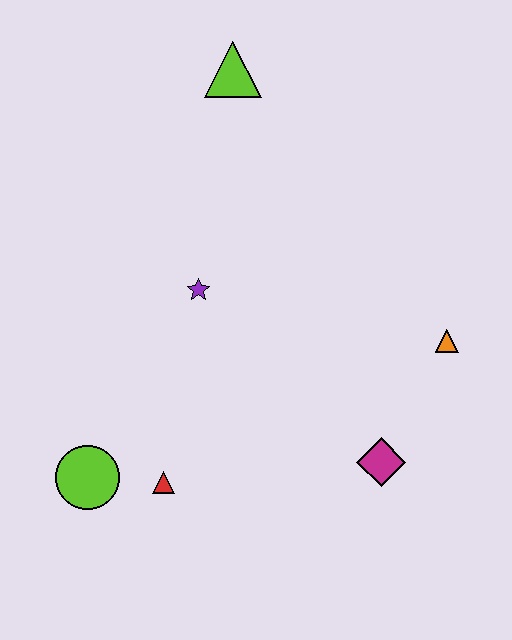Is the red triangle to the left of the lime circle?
No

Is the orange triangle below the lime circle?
No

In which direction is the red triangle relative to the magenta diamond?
The red triangle is to the left of the magenta diamond.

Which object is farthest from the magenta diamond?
The lime triangle is farthest from the magenta diamond.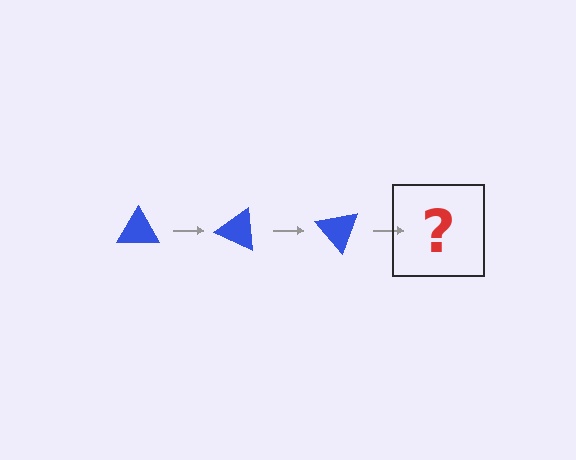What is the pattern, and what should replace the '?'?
The pattern is that the triangle rotates 25 degrees each step. The '?' should be a blue triangle rotated 75 degrees.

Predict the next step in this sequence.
The next step is a blue triangle rotated 75 degrees.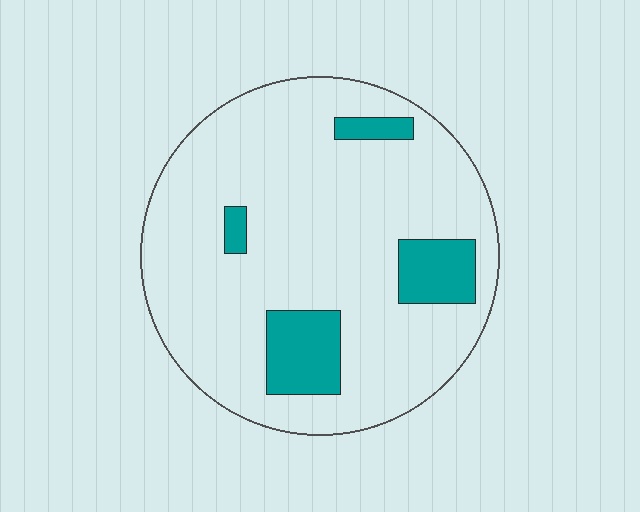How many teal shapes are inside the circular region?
4.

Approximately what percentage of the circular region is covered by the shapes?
Approximately 15%.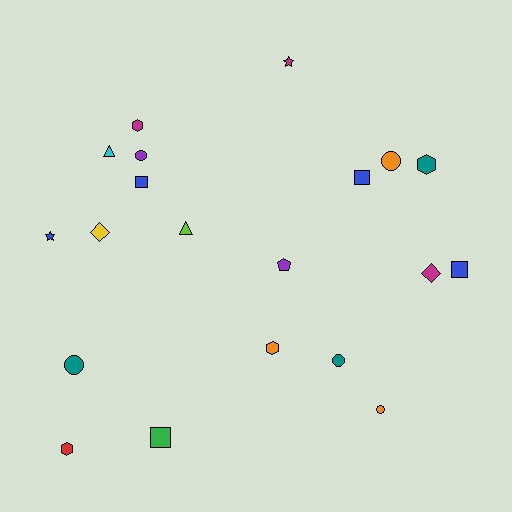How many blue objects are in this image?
There are 4 blue objects.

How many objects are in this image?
There are 20 objects.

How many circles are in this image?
There are 5 circles.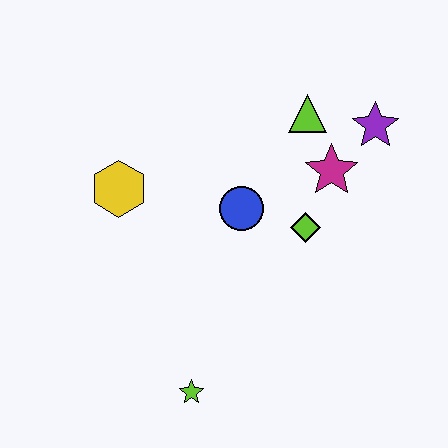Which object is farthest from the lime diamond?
The lime star is farthest from the lime diamond.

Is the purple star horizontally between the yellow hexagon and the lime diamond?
No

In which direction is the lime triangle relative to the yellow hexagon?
The lime triangle is to the right of the yellow hexagon.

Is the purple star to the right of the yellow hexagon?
Yes